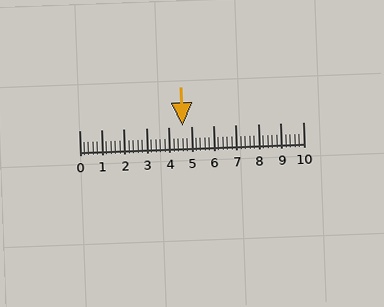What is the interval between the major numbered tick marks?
The major tick marks are spaced 1 units apart.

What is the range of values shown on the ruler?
The ruler shows values from 0 to 10.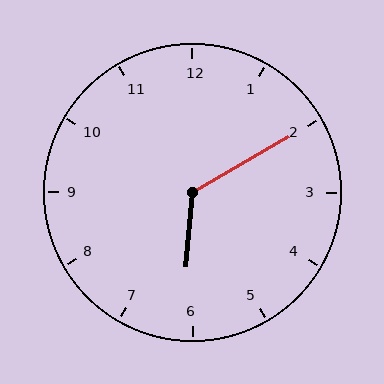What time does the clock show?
6:10.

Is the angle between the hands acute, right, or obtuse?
It is obtuse.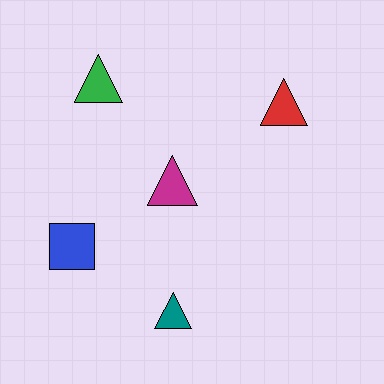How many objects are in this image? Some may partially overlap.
There are 5 objects.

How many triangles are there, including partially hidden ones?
There are 4 triangles.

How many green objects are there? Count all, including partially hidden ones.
There is 1 green object.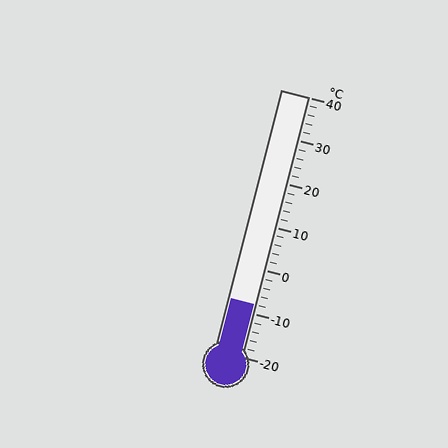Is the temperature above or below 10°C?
The temperature is below 10°C.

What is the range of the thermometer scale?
The thermometer scale ranges from -20°C to 40°C.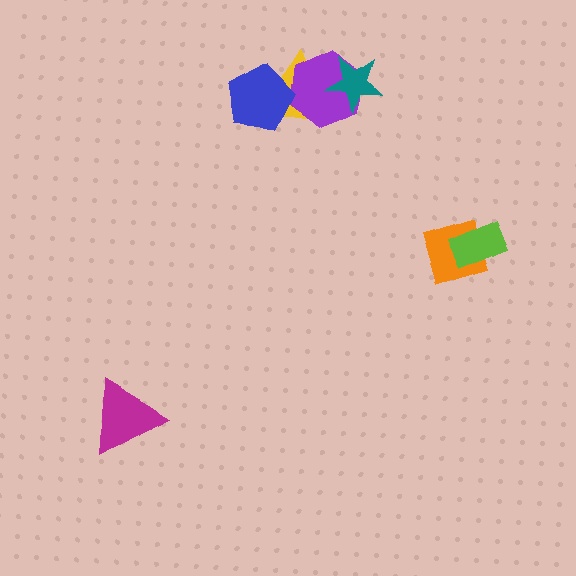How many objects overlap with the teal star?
2 objects overlap with the teal star.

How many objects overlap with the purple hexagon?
3 objects overlap with the purple hexagon.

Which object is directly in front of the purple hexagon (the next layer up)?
The blue pentagon is directly in front of the purple hexagon.